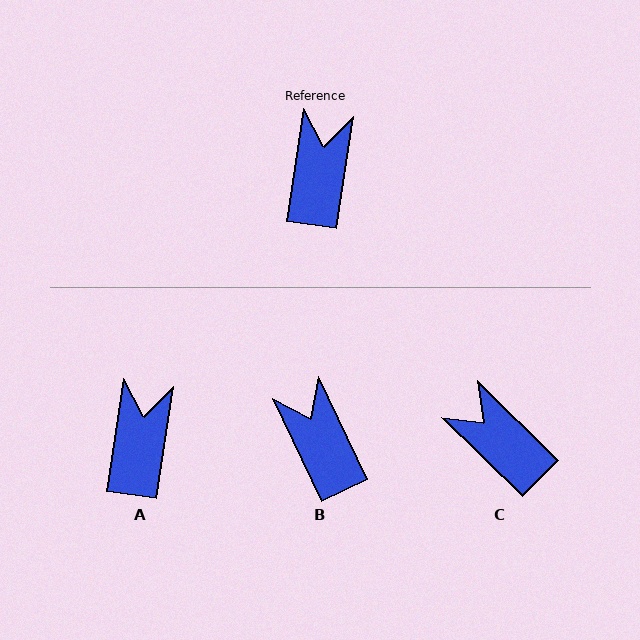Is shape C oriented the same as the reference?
No, it is off by about 54 degrees.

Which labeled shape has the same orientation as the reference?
A.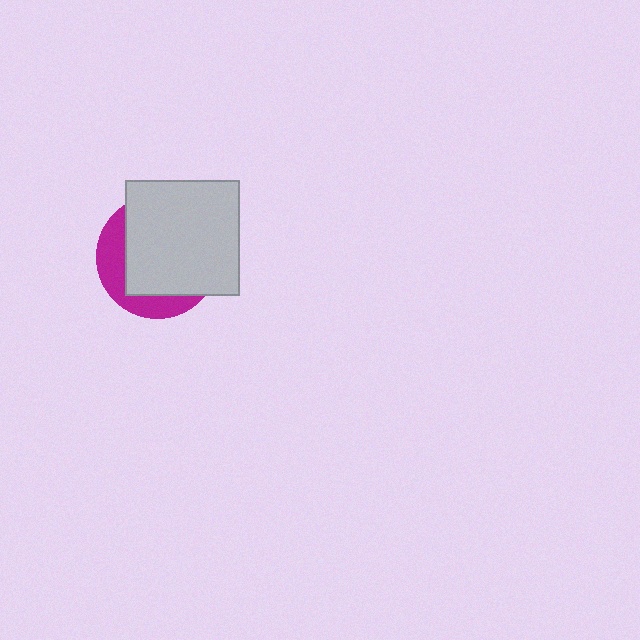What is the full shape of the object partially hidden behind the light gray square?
The partially hidden object is a magenta circle.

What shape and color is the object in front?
The object in front is a light gray square.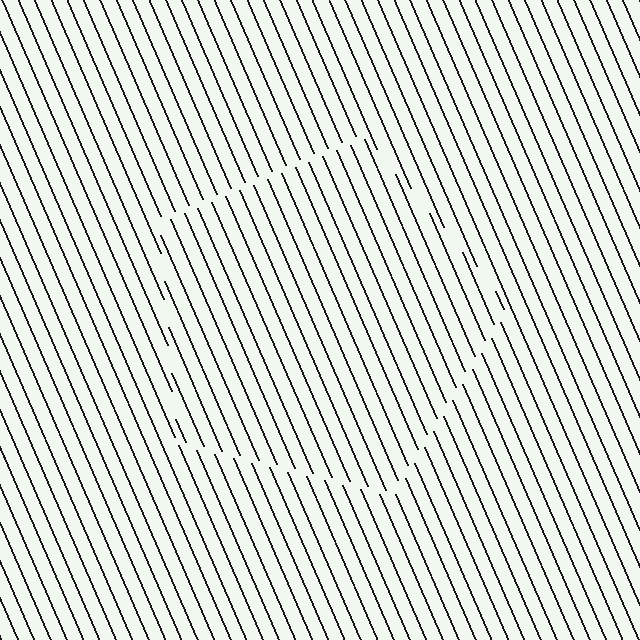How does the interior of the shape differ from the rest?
The interior of the shape contains the same grating, shifted by half a period — the contour is defined by the phase discontinuity where line-ends from the inner and outer gratings abut.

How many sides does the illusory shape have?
5 sides — the line-ends trace a pentagon.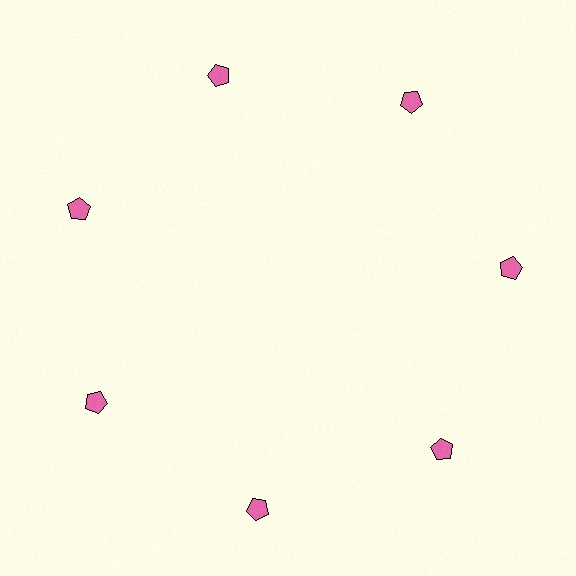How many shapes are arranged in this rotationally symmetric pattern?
There are 7 shapes, arranged in 7 groups of 1.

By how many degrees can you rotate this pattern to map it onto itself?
The pattern maps onto itself every 51 degrees of rotation.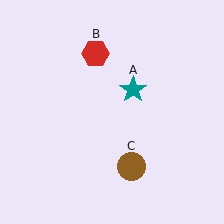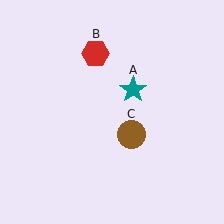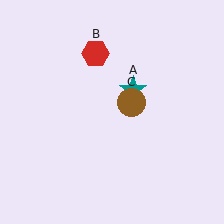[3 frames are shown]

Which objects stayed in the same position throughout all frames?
Teal star (object A) and red hexagon (object B) remained stationary.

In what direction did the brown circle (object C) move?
The brown circle (object C) moved up.